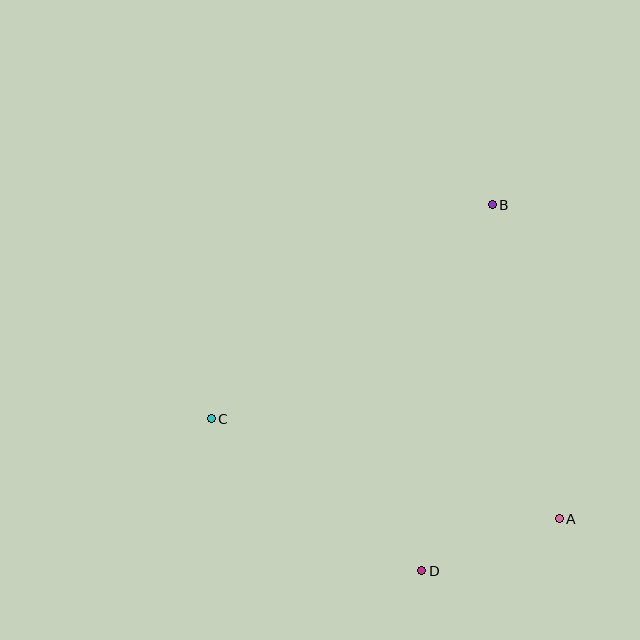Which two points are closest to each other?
Points A and D are closest to each other.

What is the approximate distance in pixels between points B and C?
The distance between B and C is approximately 353 pixels.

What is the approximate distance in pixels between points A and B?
The distance between A and B is approximately 321 pixels.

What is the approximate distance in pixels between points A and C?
The distance between A and C is approximately 362 pixels.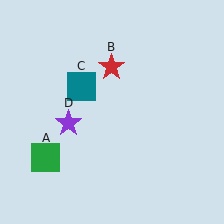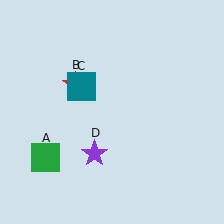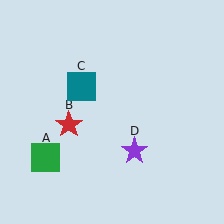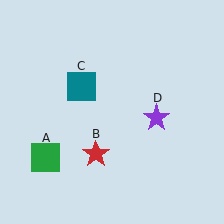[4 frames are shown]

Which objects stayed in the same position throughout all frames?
Green square (object A) and teal square (object C) remained stationary.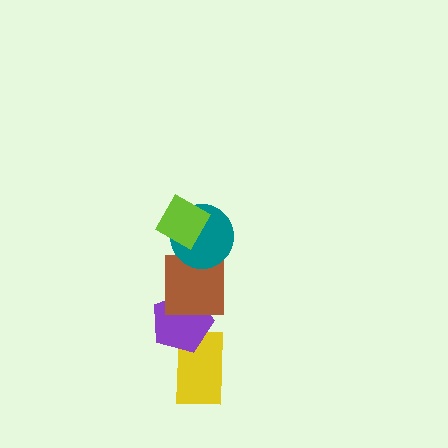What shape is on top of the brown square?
The teal circle is on top of the brown square.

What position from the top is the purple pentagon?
The purple pentagon is 4th from the top.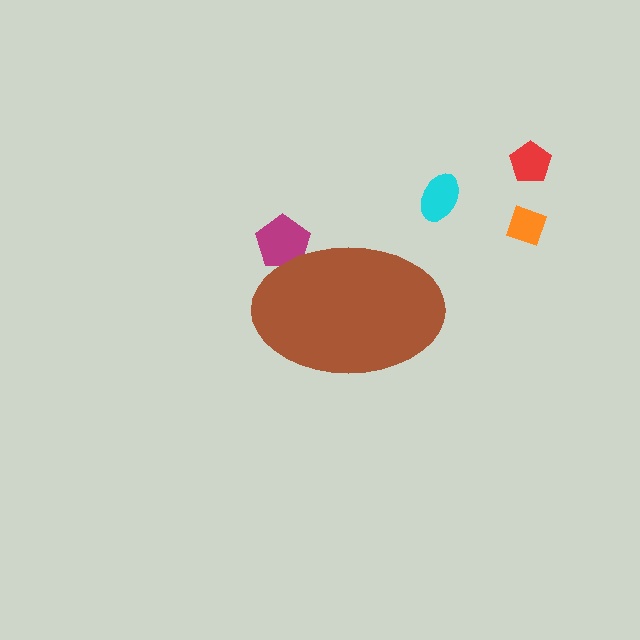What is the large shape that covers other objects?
A brown ellipse.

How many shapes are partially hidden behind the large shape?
1 shape is partially hidden.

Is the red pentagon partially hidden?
No, the red pentagon is fully visible.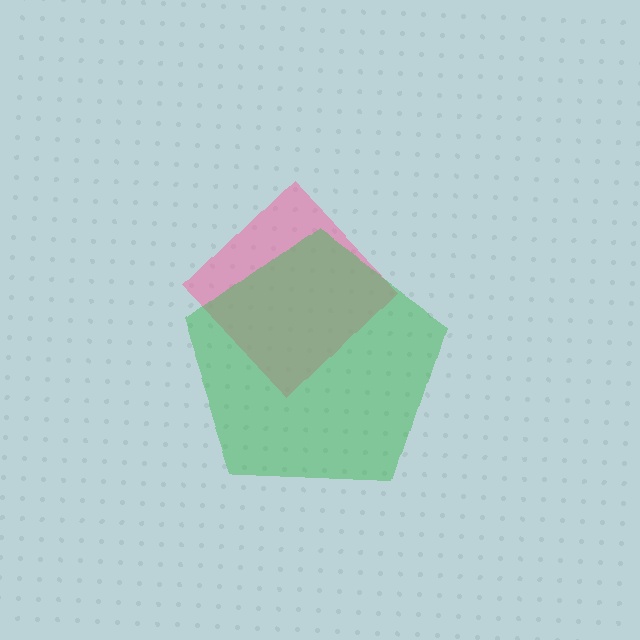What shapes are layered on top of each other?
The layered shapes are: a pink diamond, a green pentagon.